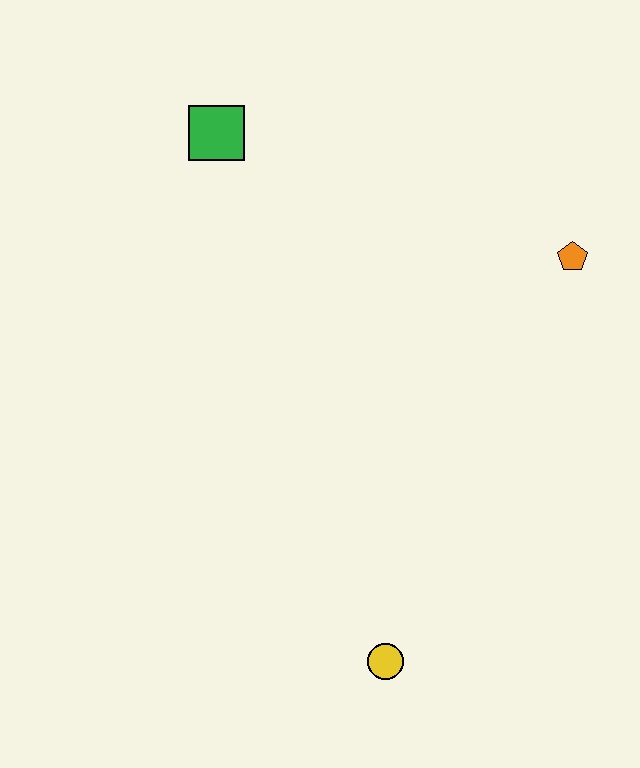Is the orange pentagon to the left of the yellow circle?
No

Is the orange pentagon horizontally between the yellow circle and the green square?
No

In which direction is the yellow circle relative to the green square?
The yellow circle is below the green square.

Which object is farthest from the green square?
The yellow circle is farthest from the green square.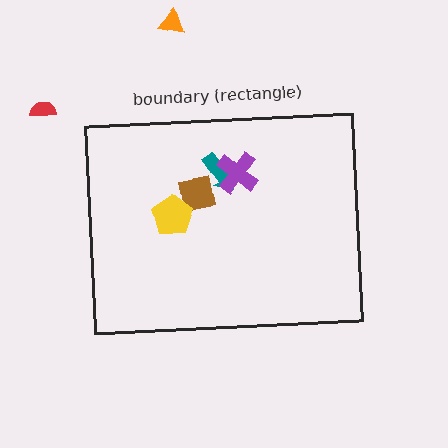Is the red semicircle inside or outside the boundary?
Outside.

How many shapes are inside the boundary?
4 inside, 2 outside.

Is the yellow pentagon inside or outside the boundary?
Inside.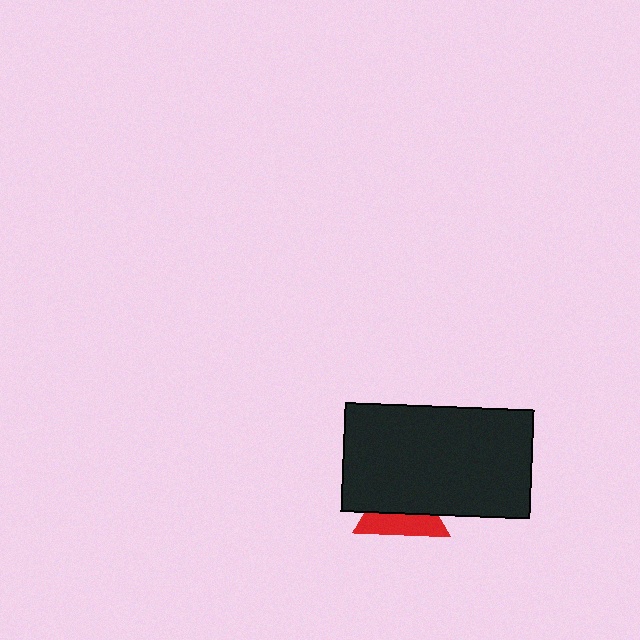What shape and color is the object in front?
The object in front is a black rectangle.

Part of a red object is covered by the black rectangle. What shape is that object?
It is a triangle.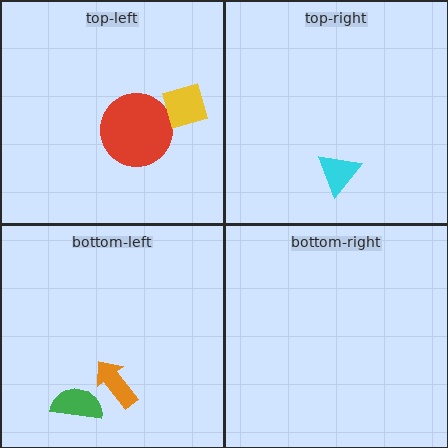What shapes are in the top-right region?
The cyan triangle.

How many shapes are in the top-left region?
2.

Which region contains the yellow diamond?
The top-left region.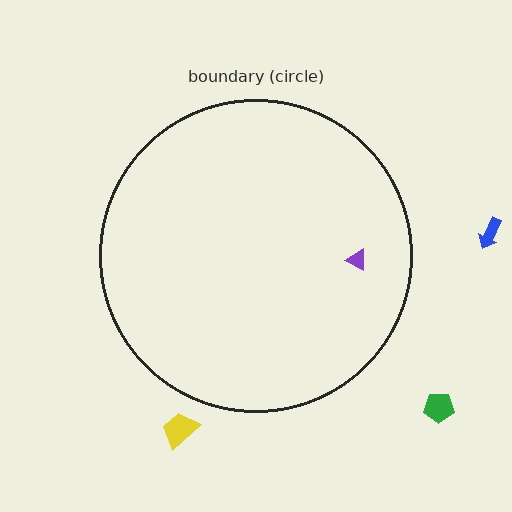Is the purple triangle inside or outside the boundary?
Inside.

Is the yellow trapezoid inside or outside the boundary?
Outside.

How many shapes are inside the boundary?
1 inside, 3 outside.